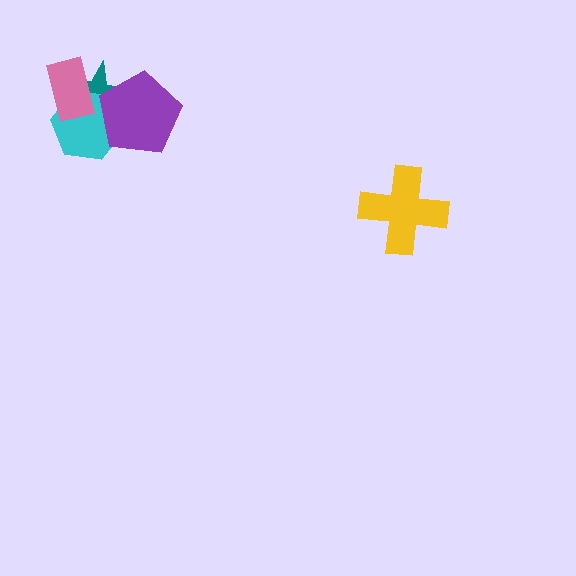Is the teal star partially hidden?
Yes, it is partially covered by another shape.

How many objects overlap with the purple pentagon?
2 objects overlap with the purple pentagon.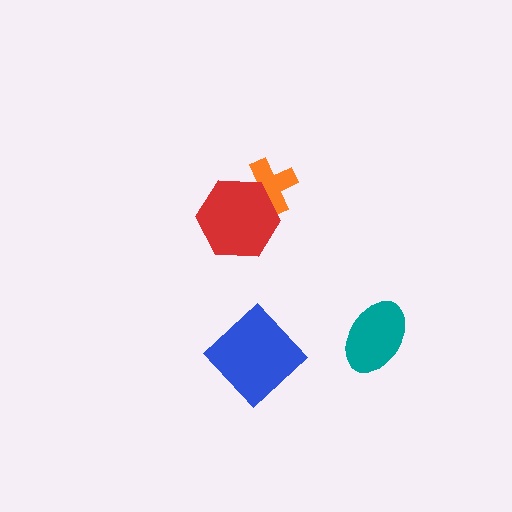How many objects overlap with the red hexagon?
1 object overlaps with the red hexagon.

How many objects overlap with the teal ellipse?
0 objects overlap with the teal ellipse.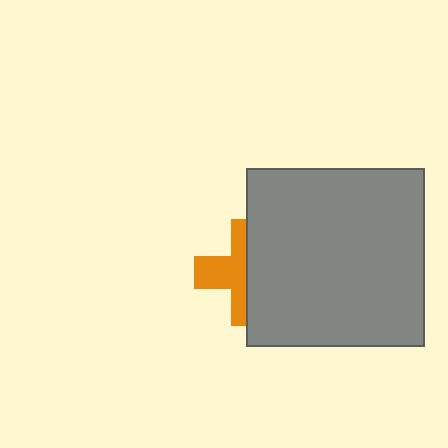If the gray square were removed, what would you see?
You would see the complete orange cross.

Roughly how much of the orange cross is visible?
About half of it is visible (roughly 46%).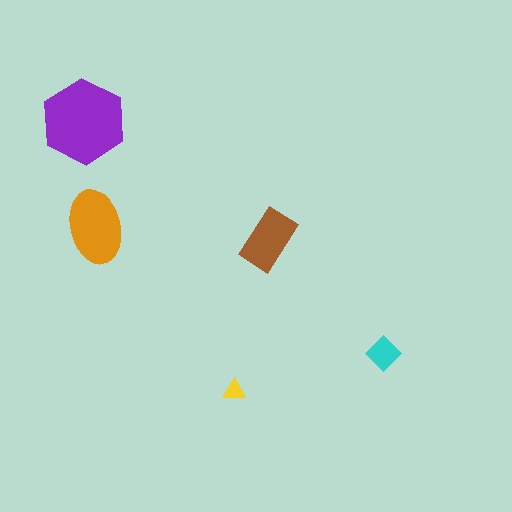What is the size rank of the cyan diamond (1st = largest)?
4th.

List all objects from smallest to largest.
The yellow triangle, the cyan diamond, the brown rectangle, the orange ellipse, the purple hexagon.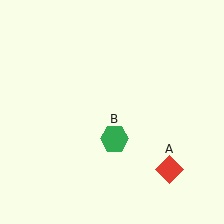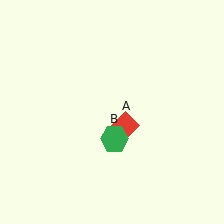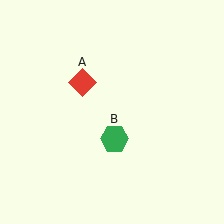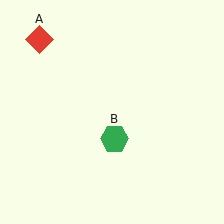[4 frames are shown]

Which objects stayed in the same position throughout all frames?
Green hexagon (object B) remained stationary.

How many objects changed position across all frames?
1 object changed position: red diamond (object A).